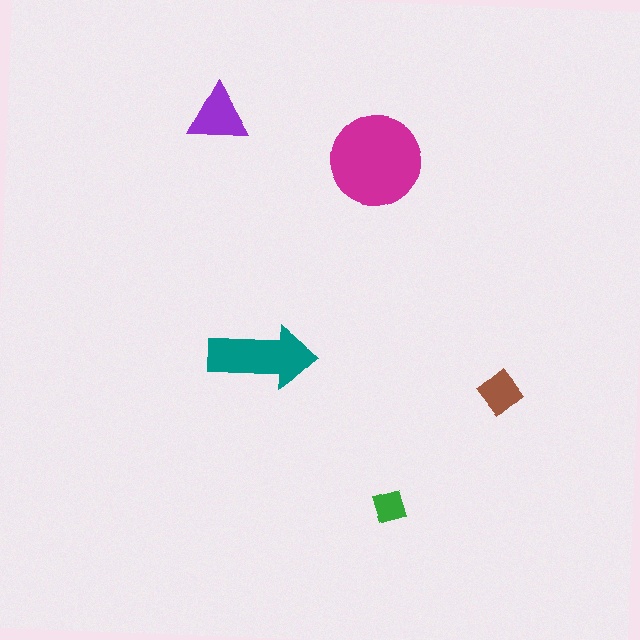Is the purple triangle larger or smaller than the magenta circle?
Smaller.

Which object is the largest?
The magenta circle.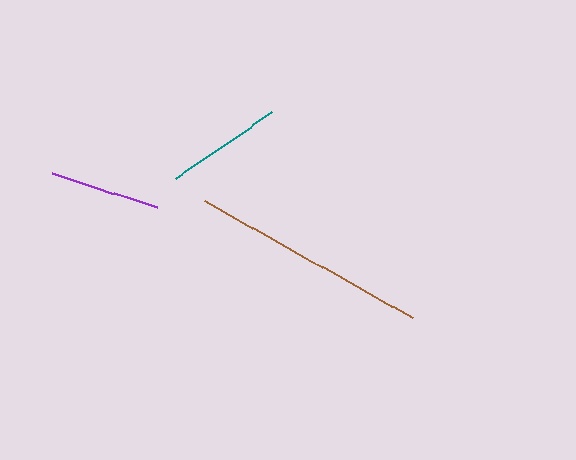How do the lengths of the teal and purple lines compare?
The teal and purple lines are approximately the same length.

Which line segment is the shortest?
The purple line is the shortest at approximately 109 pixels.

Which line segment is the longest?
The brown line is the longest at approximately 239 pixels.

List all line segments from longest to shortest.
From longest to shortest: brown, teal, purple.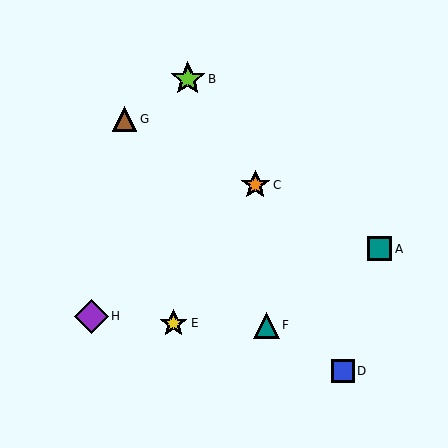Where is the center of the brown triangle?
The center of the brown triangle is at (124, 119).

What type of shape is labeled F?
Shape F is a teal triangle.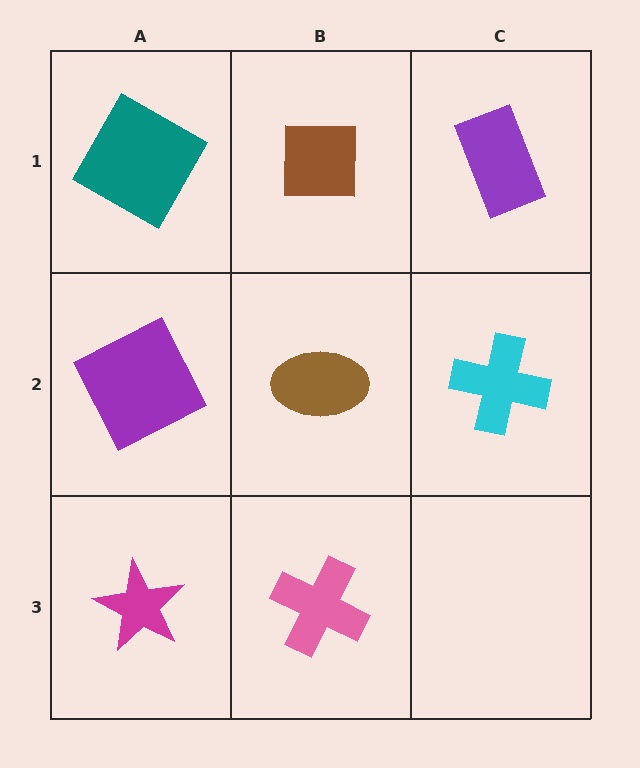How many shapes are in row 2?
3 shapes.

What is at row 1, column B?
A brown square.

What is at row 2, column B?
A brown ellipse.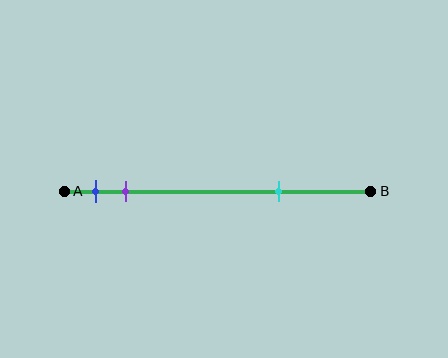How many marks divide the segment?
There are 3 marks dividing the segment.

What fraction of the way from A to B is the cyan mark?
The cyan mark is approximately 70% (0.7) of the way from A to B.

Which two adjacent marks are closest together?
The blue and purple marks are the closest adjacent pair.